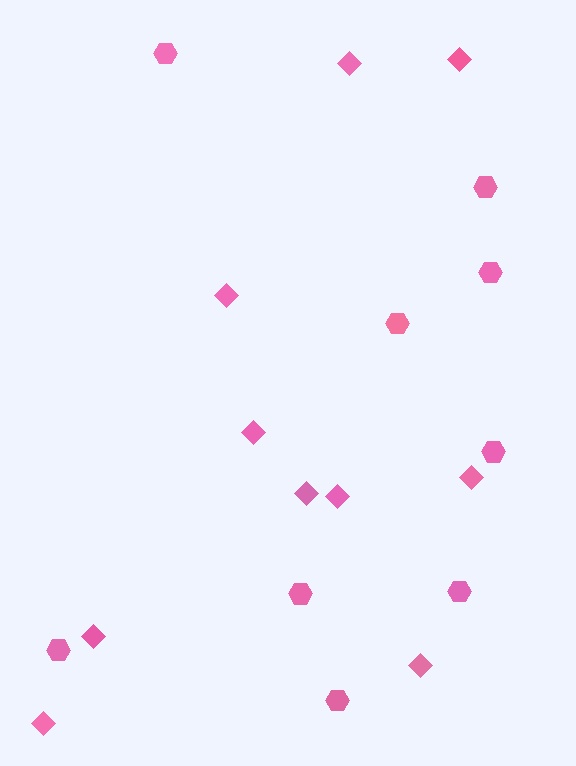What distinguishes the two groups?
There are 2 groups: one group of diamonds (10) and one group of hexagons (9).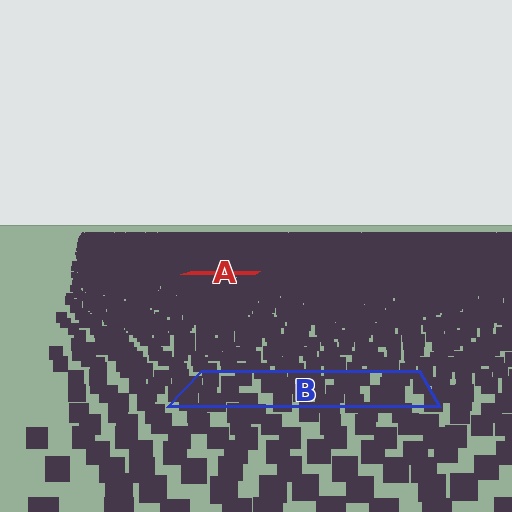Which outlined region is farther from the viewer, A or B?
Region A is farther from the viewer — the texture elements inside it appear smaller and more densely packed.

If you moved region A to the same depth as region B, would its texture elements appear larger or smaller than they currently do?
They would appear larger. At a closer depth, the same texture elements are projected at a bigger on-screen size.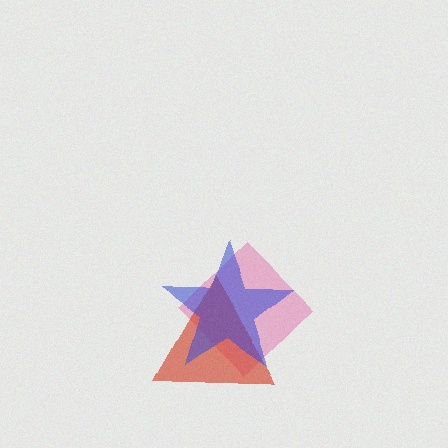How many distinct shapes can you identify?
There are 3 distinct shapes: a pink diamond, a red triangle, a blue star.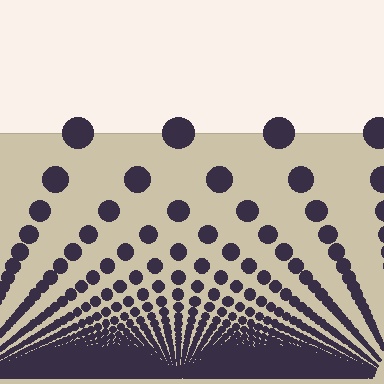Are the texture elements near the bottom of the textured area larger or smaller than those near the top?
Smaller. The gradient is inverted — elements near the bottom are smaller and denser.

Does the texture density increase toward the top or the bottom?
Density increases toward the bottom.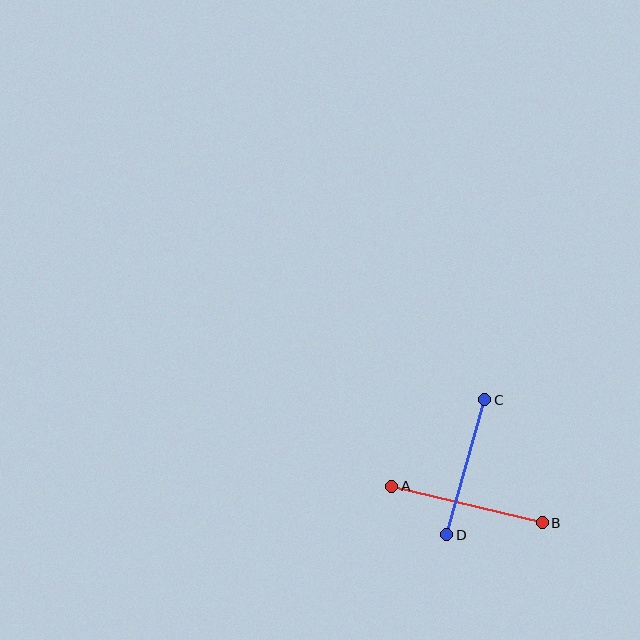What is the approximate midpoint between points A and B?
The midpoint is at approximately (467, 504) pixels.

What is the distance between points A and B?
The distance is approximately 155 pixels.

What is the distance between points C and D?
The distance is approximately 141 pixels.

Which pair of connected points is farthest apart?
Points A and B are farthest apart.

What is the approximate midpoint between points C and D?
The midpoint is at approximately (466, 467) pixels.